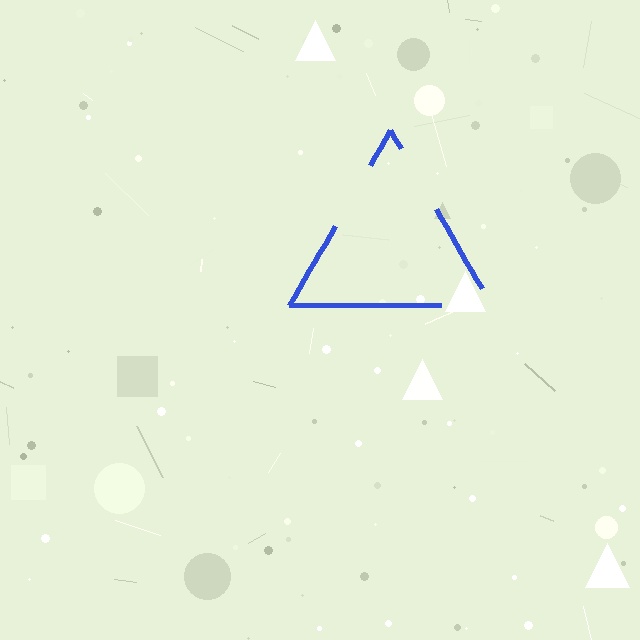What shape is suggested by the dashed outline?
The dashed outline suggests a triangle.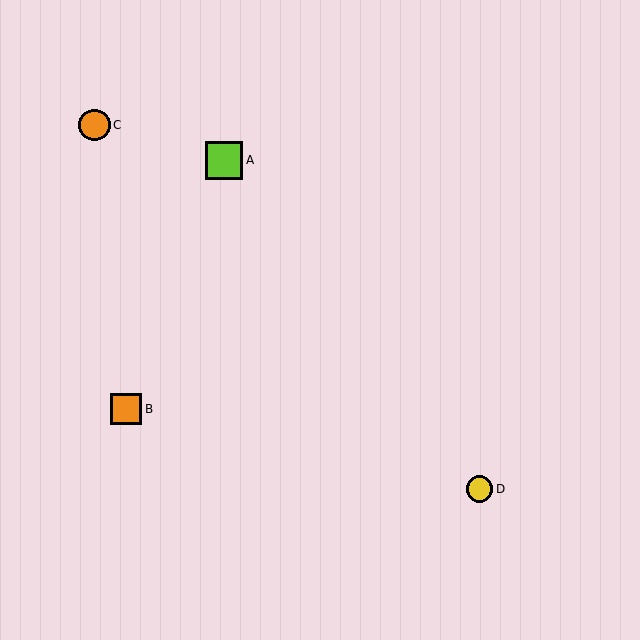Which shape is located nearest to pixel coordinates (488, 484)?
The yellow circle (labeled D) at (480, 489) is nearest to that location.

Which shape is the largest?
The lime square (labeled A) is the largest.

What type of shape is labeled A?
Shape A is a lime square.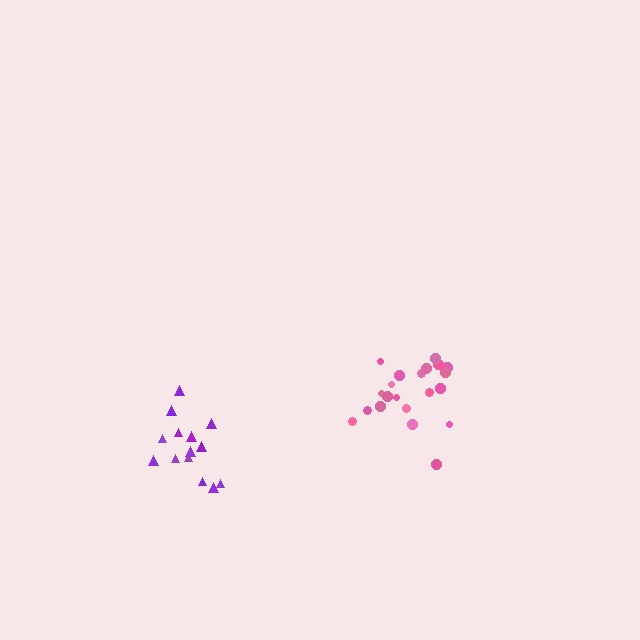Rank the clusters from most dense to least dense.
pink, purple.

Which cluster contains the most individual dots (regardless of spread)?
Pink (21).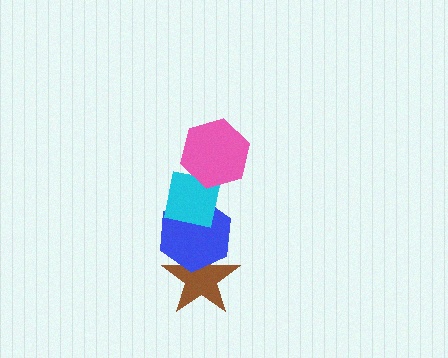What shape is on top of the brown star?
The blue hexagon is on top of the brown star.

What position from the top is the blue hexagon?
The blue hexagon is 3rd from the top.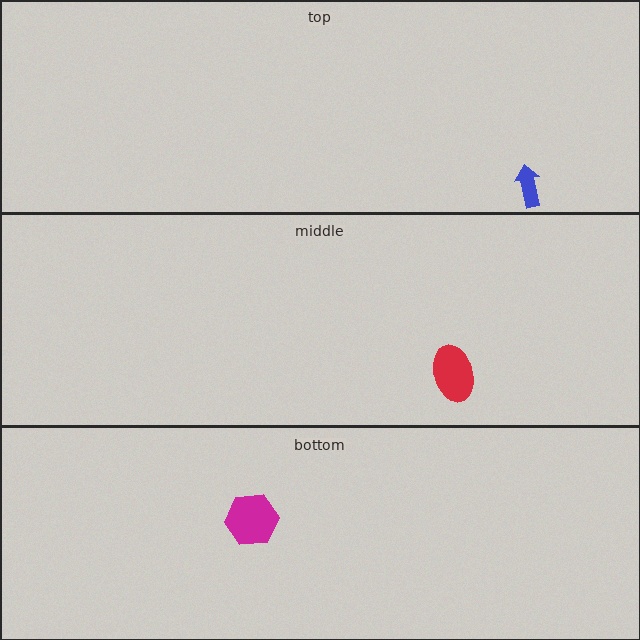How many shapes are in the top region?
1.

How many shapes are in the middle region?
1.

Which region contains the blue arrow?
The top region.